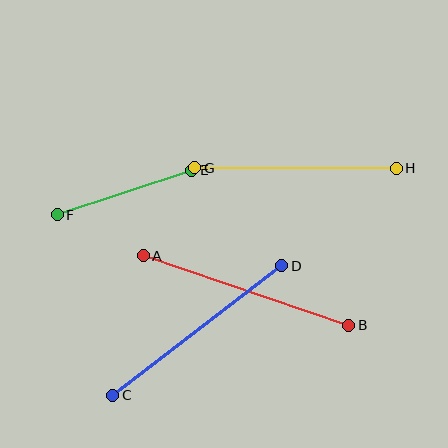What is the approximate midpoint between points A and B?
The midpoint is at approximately (246, 290) pixels.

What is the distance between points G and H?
The distance is approximately 202 pixels.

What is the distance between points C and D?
The distance is approximately 213 pixels.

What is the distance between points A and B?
The distance is approximately 217 pixels.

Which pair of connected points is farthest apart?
Points A and B are farthest apart.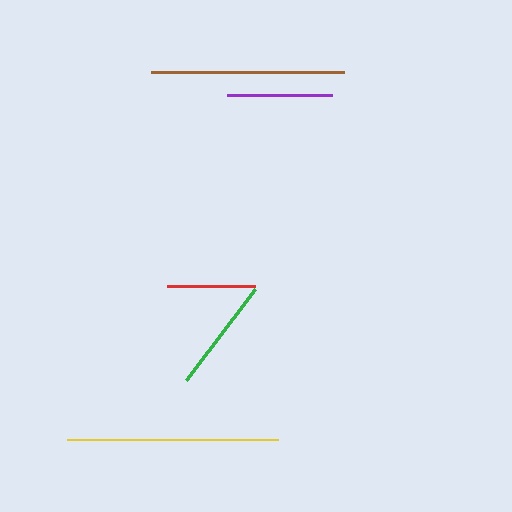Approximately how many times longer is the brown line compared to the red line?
The brown line is approximately 2.2 times the length of the red line.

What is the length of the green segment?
The green segment is approximately 114 pixels long.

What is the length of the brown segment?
The brown segment is approximately 193 pixels long.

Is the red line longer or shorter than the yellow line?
The yellow line is longer than the red line.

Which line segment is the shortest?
The red line is the shortest at approximately 88 pixels.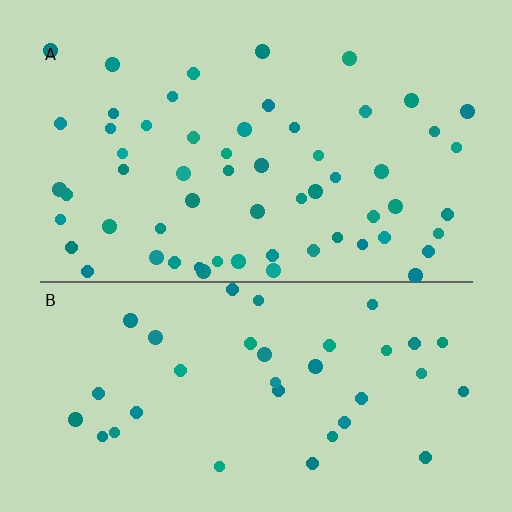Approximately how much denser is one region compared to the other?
Approximately 1.6× — region A over region B.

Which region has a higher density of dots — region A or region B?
A (the top).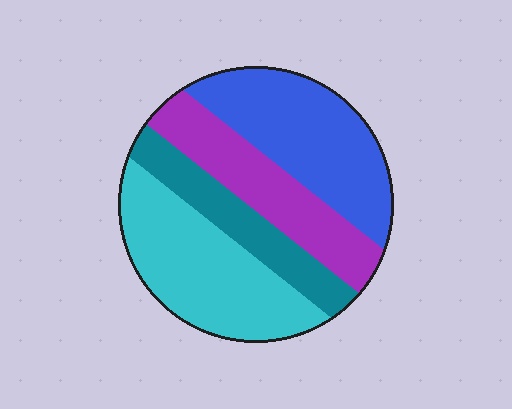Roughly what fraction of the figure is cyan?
Cyan covers about 30% of the figure.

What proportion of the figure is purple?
Purple takes up less than a quarter of the figure.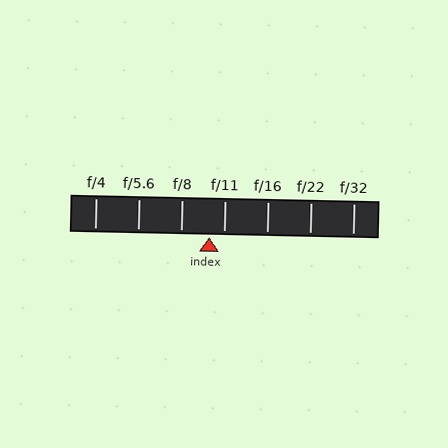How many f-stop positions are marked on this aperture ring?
There are 7 f-stop positions marked.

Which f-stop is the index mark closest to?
The index mark is closest to f/11.